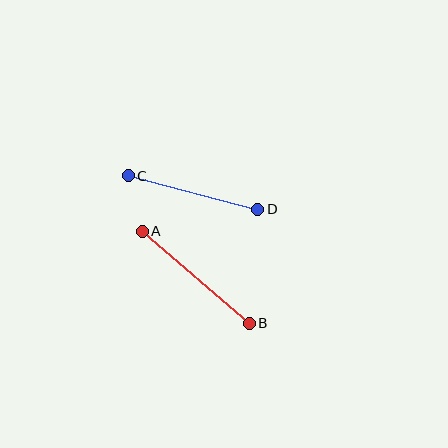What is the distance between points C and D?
The distance is approximately 134 pixels.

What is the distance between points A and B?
The distance is approximately 141 pixels.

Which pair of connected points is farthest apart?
Points A and B are farthest apart.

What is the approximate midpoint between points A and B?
The midpoint is at approximately (196, 277) pixels.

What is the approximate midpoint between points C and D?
The midpoint is at approximately (193, 193) pixels.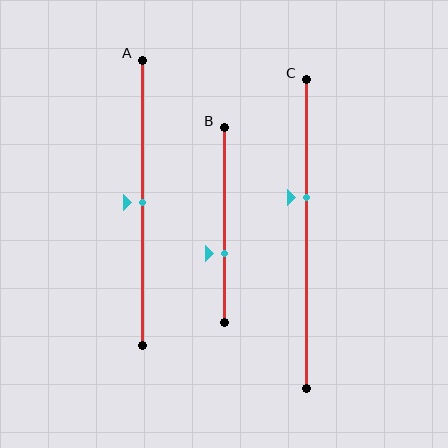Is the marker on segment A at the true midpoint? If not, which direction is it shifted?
Yes, the marker on segment A is at the true midpoint.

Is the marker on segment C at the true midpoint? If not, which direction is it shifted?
No, the marker on segment C is shifted upward by about 12% of the segment length.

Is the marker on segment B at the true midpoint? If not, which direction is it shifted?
No, the marker on segment B is shifted downward by about 14% of the segment length.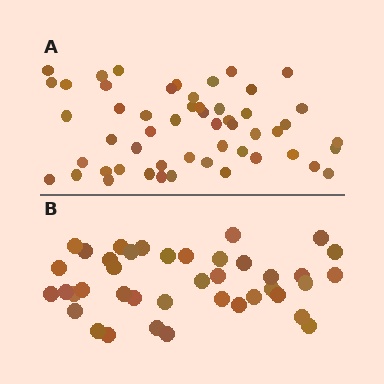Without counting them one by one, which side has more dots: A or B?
Region A (the top region) has more dots.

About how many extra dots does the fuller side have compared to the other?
Region A has approximately 15 more dots than region B.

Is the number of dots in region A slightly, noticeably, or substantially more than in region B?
Region A has noticeably more, but not dramatically so. The ratio is roughly 1.3 to 1.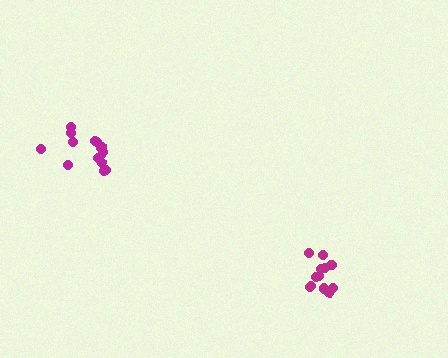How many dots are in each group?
Group 1: 12 dots, Group 2: 13 dots (25 total).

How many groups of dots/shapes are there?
There are 2 groups.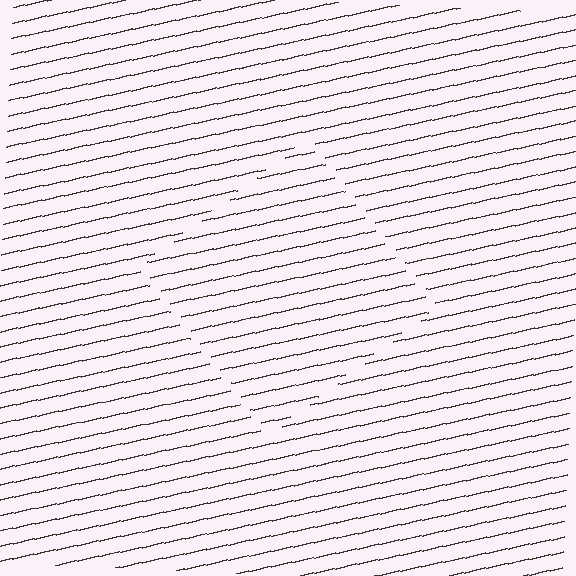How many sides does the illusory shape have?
4 sides — the line-ends trace a square.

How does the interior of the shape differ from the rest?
The interior of the shape contains the same grating, shifted by half a period — the contour is defined by the phase discontinuity where line-ends from the inner and outer gratings abut.